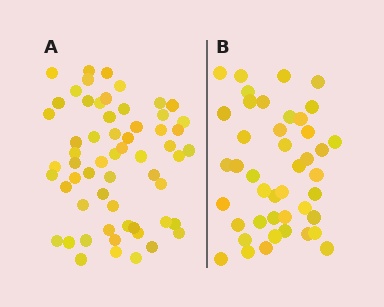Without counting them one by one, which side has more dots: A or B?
Region A (the left region) has more dots.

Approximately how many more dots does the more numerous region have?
Region A has approximately 15 more dots than region B.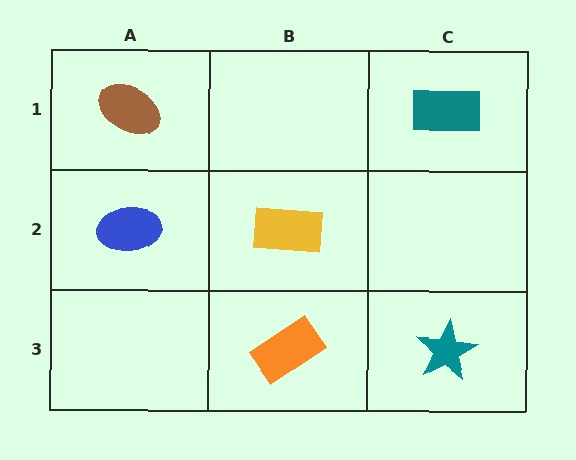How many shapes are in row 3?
2 shapes.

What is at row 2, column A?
A blue ellipse.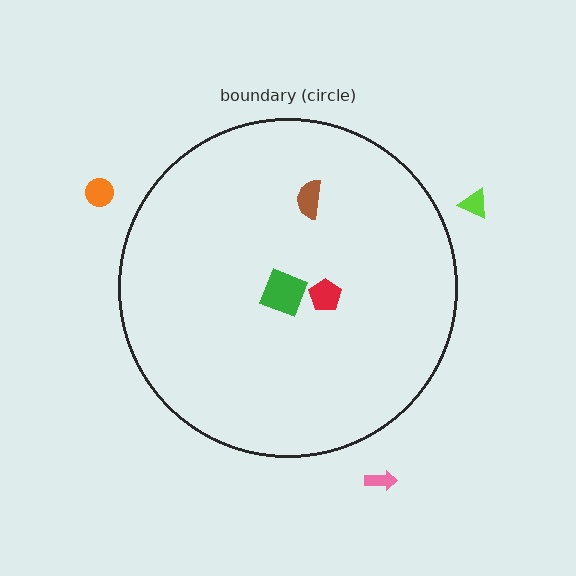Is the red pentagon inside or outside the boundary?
Inside.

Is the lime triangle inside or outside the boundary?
Outside.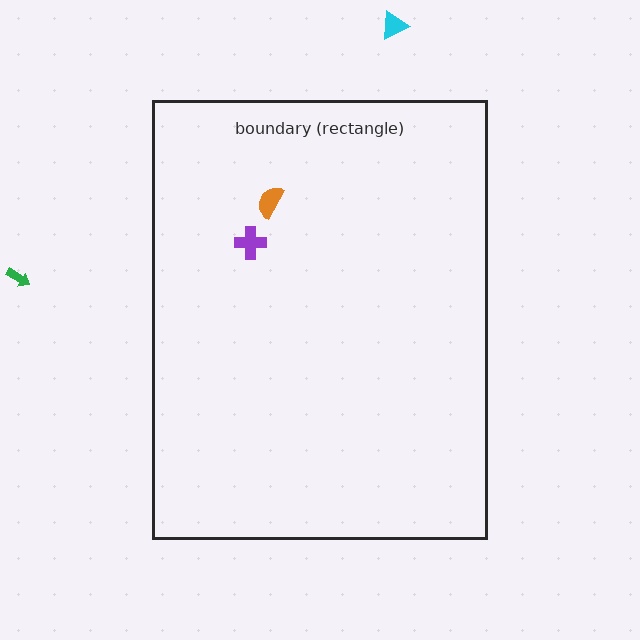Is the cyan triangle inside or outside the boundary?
Outside.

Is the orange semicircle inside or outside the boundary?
Inside.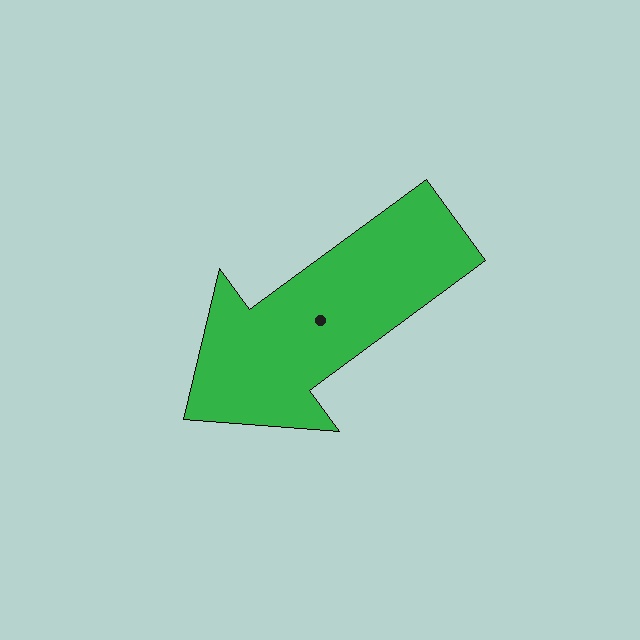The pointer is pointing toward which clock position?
Roughly 8 o'clock.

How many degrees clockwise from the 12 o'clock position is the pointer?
Approximately 234 degrees.